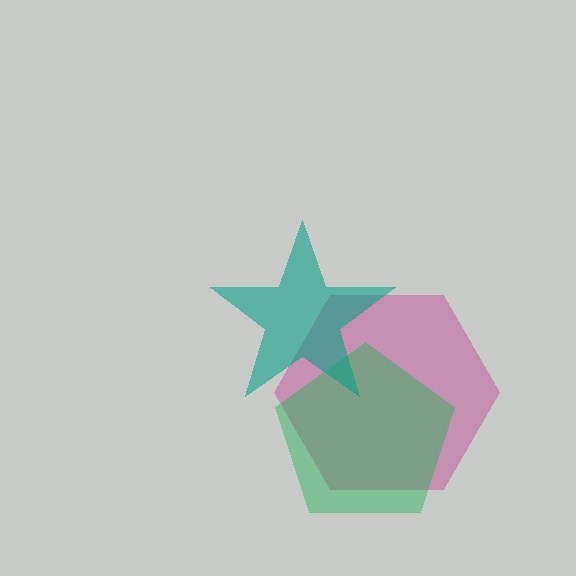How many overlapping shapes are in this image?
There are 3 overlapping shapes in the image.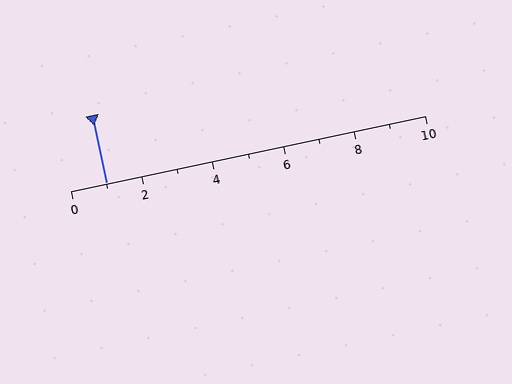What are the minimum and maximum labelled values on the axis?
The axis runs from 0 to 10.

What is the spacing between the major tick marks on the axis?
The major ticks are spaced 2 apart.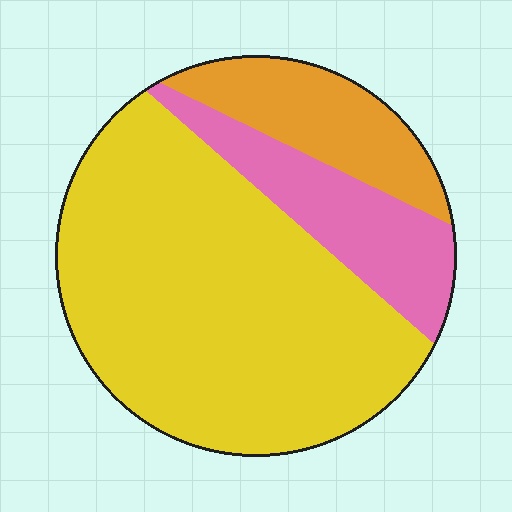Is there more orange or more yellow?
Yellow.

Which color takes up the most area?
Yellow, at roughly 65%.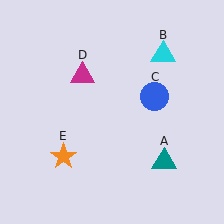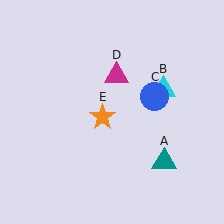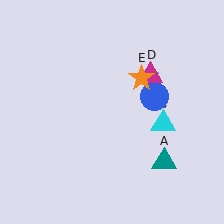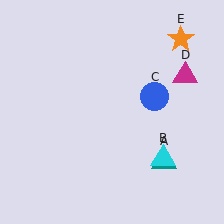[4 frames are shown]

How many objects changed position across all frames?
3 objects changed position: cyan triangle (object B), magenta triangle (object D), orange star (object E).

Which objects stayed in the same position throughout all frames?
Teal triangle (object A) and blue circle (object C) remained stationary.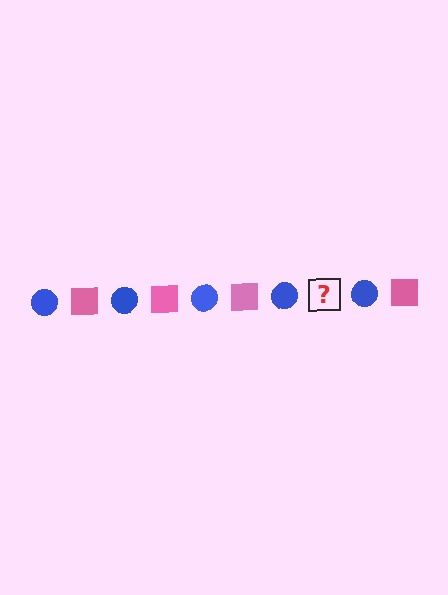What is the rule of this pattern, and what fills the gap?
The rule is that the pattern alternates between blue circle and pink square. The gap should be filled with a pink square.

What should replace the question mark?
The question mark should be replaced with a pink square.